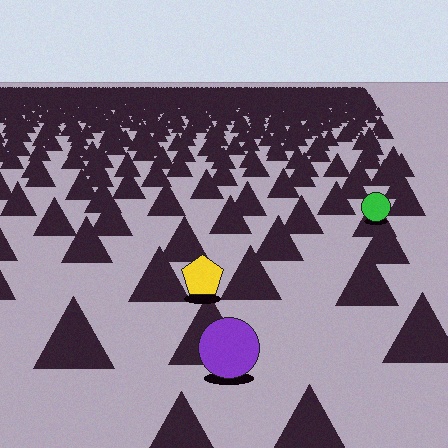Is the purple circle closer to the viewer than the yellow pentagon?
Yes. The purple circle is closer — you can tell from the texture gradient: the ground texture is coarser near it.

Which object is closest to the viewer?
The purple circle is closest. The texture marks near it are larger and more spread out.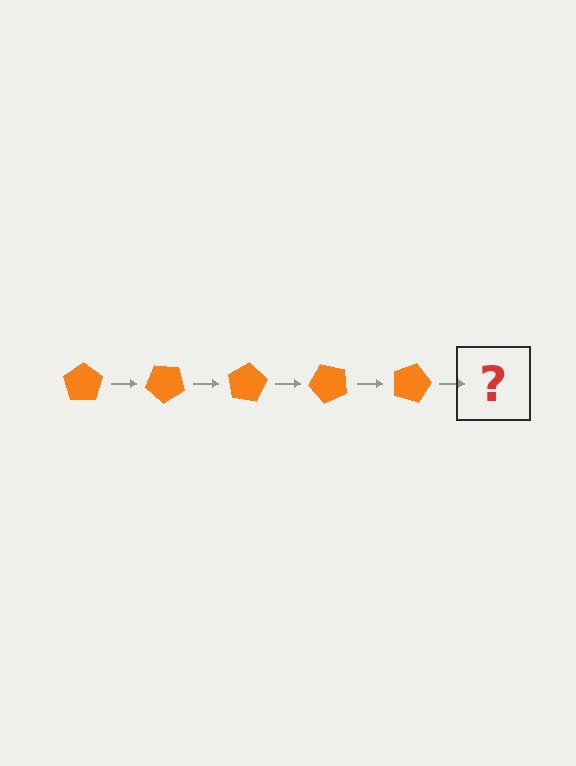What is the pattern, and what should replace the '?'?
The pattern is that the pentagon rotates 40 degrees each step. The '?' should be an orange pentagon rotated 200 degrees.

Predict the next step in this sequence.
The next step is an orange pentagon rotated 200 degrees.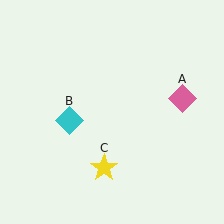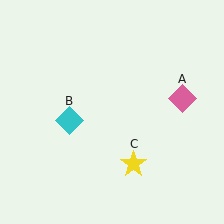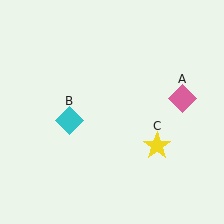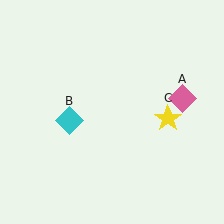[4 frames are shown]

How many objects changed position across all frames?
1 object changed position: yellow star (object C).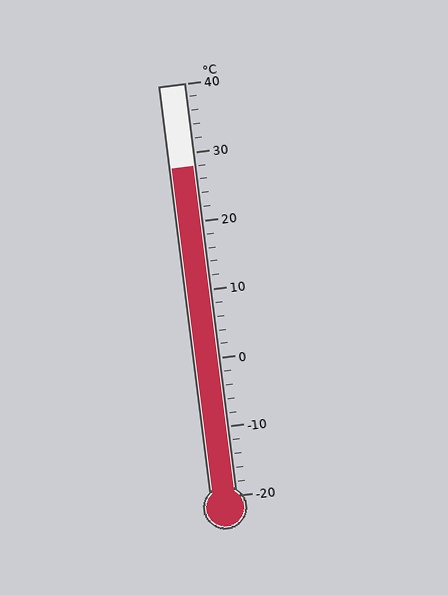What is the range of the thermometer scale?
The thermometer scale ranges from -20°C to 40°C.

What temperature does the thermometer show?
The thermometer shows approximately 28°C.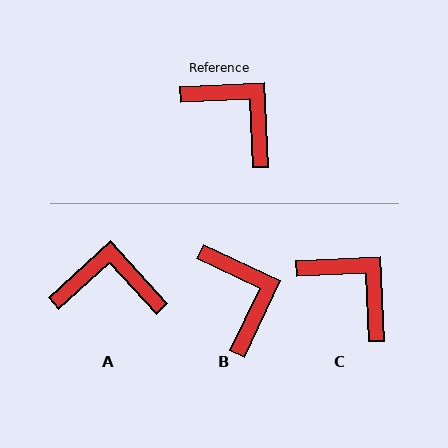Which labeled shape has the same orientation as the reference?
C.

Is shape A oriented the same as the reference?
No, it is off by about 40 degrees.